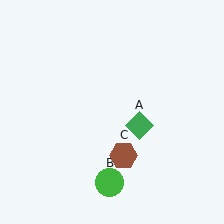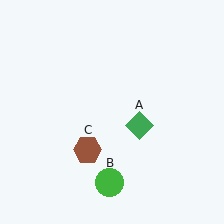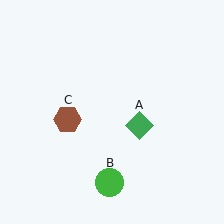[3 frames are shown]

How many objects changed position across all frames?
1 object changed position: brown hexagon (object C).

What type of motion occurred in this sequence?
The brown hexagon (object C) rotated clockwise around the center of the scene.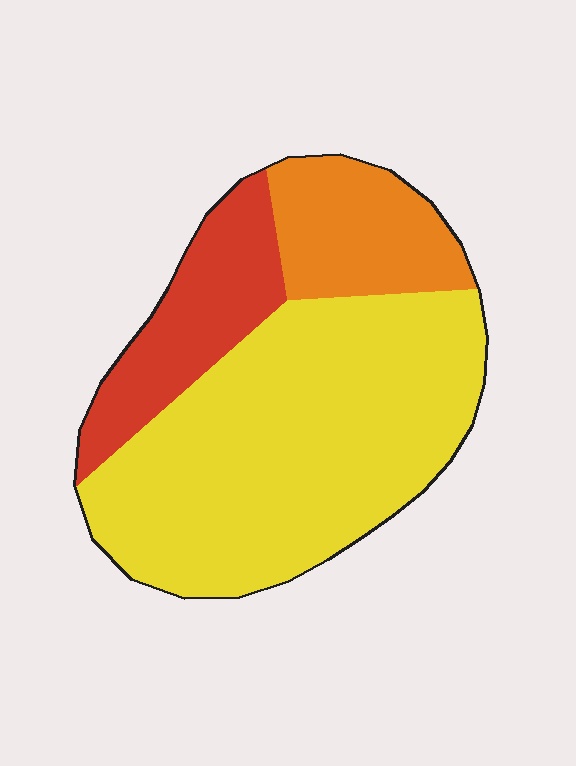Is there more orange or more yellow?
Yellow.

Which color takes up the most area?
Yellow, at roughly 65%.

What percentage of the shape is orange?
Orange covers 17% of the shape.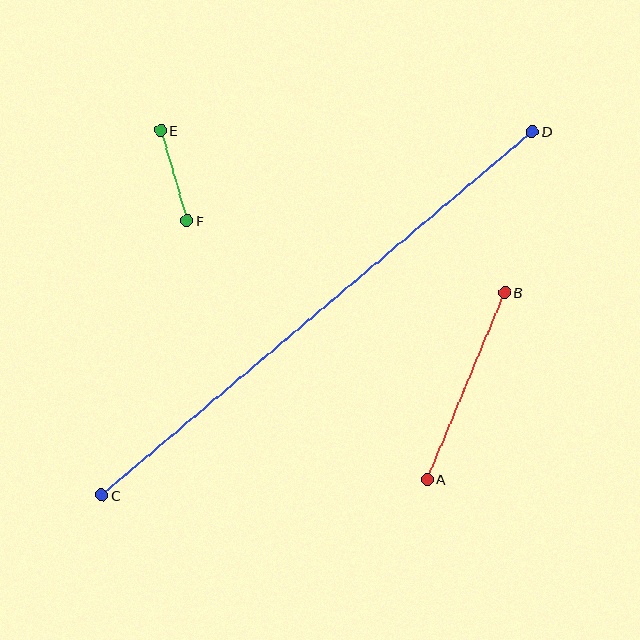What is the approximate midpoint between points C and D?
The midpoint is at approximately (317, 314) pixels.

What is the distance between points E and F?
The distance is approximately 94 pixels.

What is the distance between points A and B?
The distance is approximately 202 pixels.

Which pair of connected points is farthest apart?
Points C and D are farthest apart.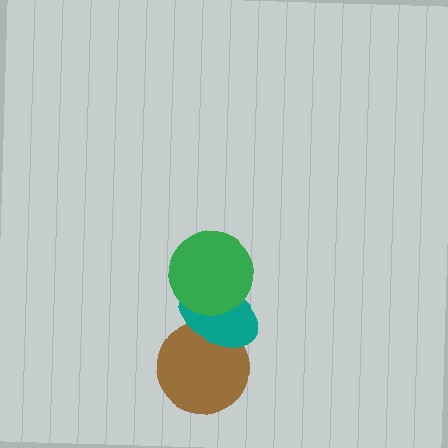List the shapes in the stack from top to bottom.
From top to bottom: the green circle, the teal ellipse, the brown circle.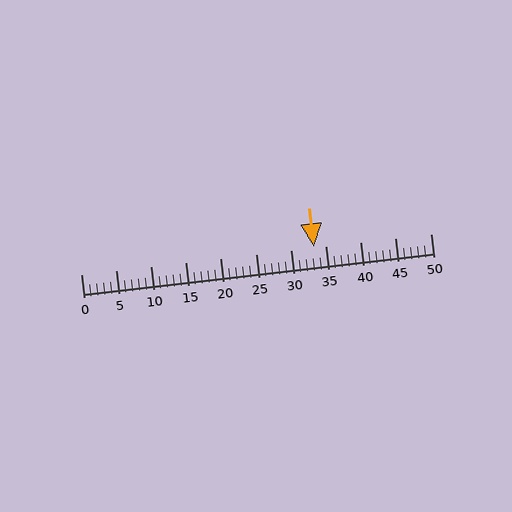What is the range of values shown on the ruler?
The ruler shows values from 0 to 50.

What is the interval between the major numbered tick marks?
The major tick marks are spaced 5 units apart.